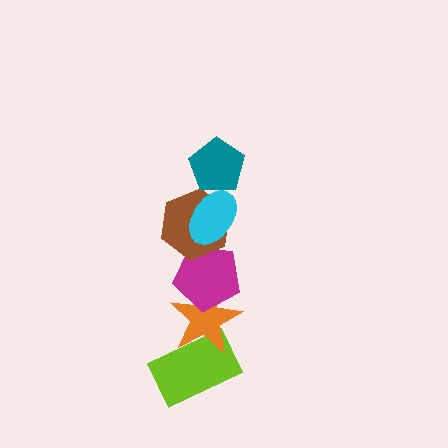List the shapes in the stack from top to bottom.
From top to bottom: the teal pentagon, the cyan ellipse, the brown hexagon, the magenta pentagon, the orange star, the lime rectangle.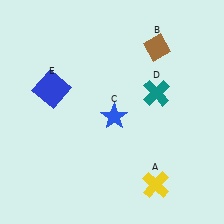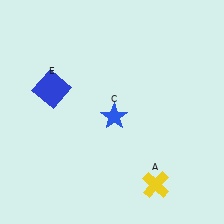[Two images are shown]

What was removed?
The brown diamond (B), the teal cross (D) were removed in Image 2.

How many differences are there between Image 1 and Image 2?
There are 2 differences between the two images.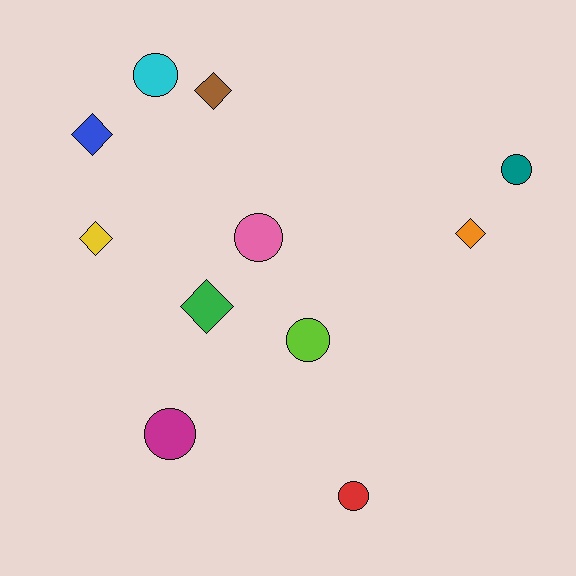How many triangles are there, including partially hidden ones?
There are no triangles.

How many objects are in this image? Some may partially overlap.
There are 11 objects.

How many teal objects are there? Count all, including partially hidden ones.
There is 1 teal object.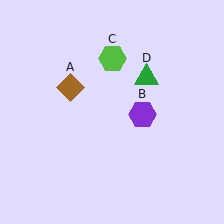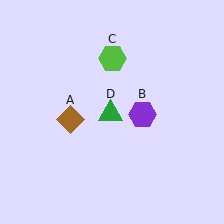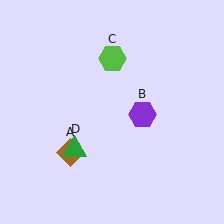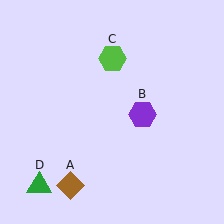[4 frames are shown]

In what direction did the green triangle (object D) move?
The green triangle (object D) moved down and to the left.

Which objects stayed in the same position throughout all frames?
Purple hexagon (object B) and lime hexagon (object C) remained stationary.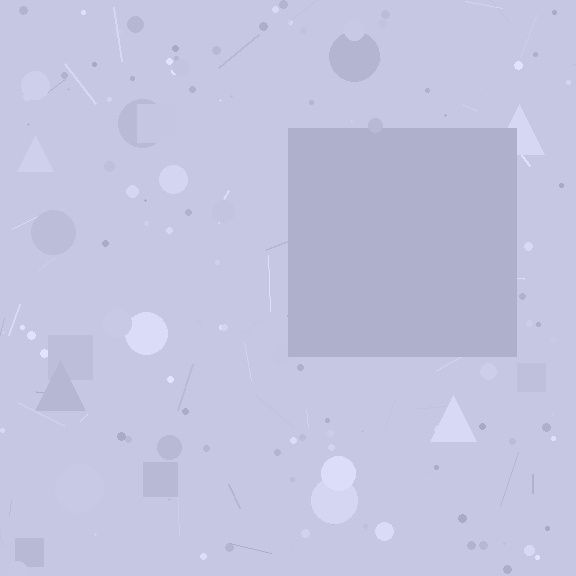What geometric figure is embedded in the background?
A square is embedded in the background.